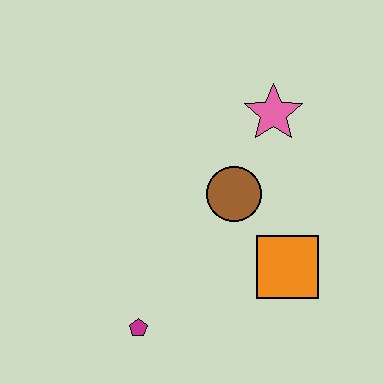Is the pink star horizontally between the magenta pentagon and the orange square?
Yes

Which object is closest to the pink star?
The brown circle is closest to the pink star.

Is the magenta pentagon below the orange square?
Yes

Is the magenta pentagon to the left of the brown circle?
Yes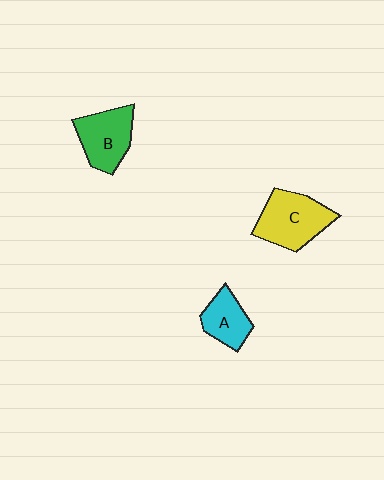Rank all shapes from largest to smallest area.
From largest to smallest: C (yellow), B (green), A (cyan).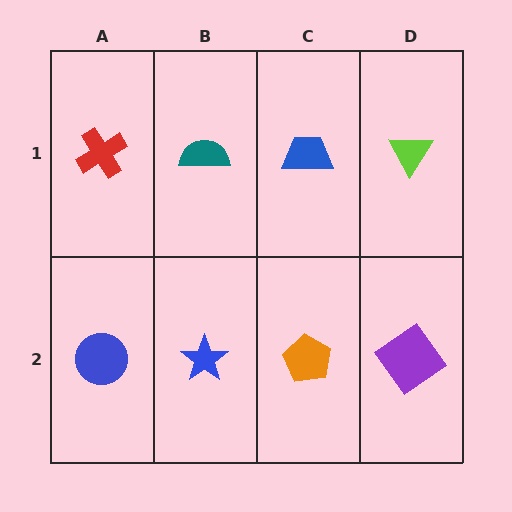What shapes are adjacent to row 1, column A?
A blue circle (row 2, column A), a teal semicircle (row 1, column B).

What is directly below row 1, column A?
A blue circle.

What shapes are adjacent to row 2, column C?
A blue trapezoid (row 1, column C), a blue star (row 2, column B), a purple diamond (row 2, column D).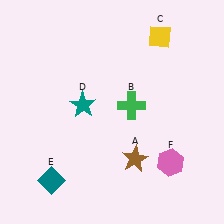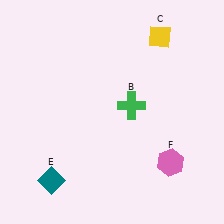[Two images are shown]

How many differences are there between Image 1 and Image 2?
There are 2 differences between the two images.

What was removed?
The brown star (A), the teal star (D) were removed in Image 2.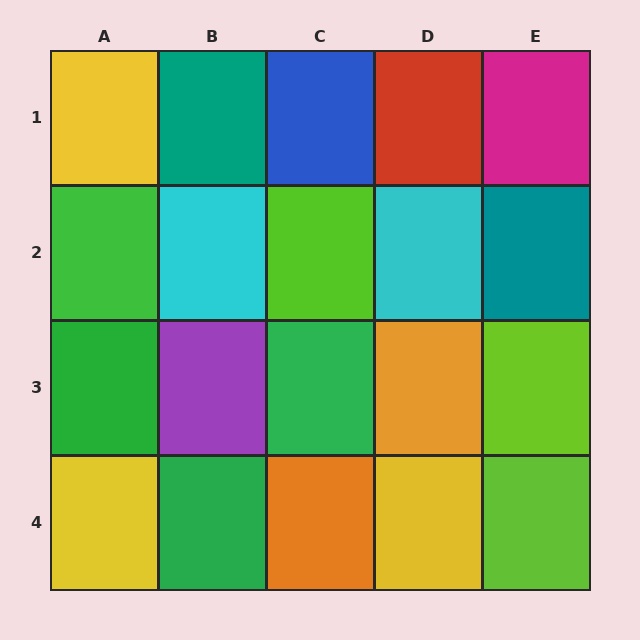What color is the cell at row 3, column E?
Lime.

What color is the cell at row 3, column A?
Green.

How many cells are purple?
1 cell is purple.